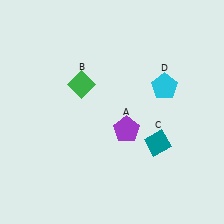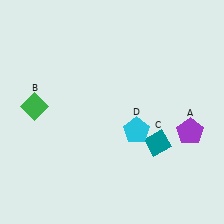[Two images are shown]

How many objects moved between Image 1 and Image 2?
3 objects moved between the two images.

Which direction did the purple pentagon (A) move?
The purple pentagon (A) moved right.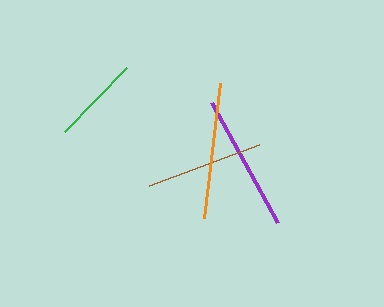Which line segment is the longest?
The purple line is the longest at approximately 137 pixels.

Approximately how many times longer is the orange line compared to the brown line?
The orange line is approximately 1.2 times the length of the brown line.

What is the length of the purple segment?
The purple segment is approximately 137 pixels long.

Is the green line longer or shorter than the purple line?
The purple line is longer than the green line.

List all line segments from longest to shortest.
From longest to shortest: purple, orange, brown, green.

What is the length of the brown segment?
The brown segment is approximately 118 pixels long.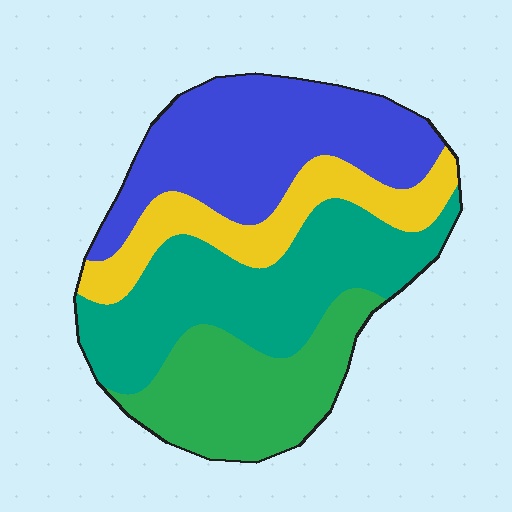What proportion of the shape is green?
Green takes up between a sixth and a third of the shape.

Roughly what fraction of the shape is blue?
Blue covers 30% of the shape.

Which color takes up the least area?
Yellow, at roughly 15%.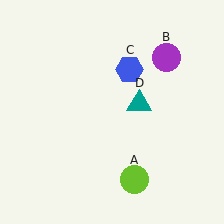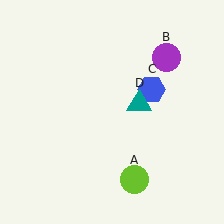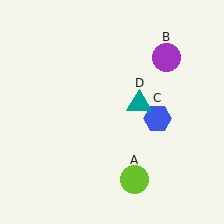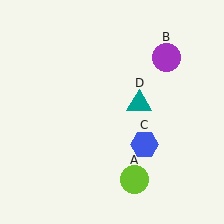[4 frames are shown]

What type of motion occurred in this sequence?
The blue hexagon (object C) rotated clockwise around the center of the scene.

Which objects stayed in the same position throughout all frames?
Lime circle (object A) and purple circle (object B) and teal triangle (object D) remained stationary.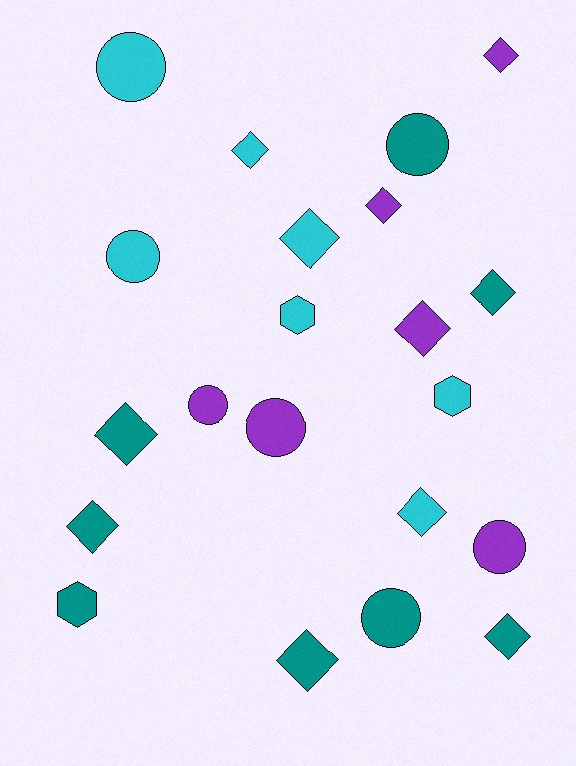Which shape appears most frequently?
Diamond, with 11 objects.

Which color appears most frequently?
Teal, with 8 objects.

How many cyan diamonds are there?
There are 3 cyan diamonds.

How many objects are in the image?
There are 21 objects.